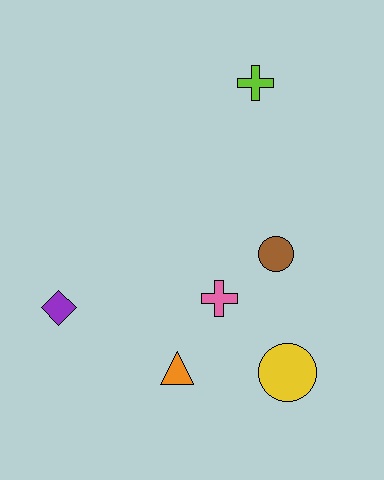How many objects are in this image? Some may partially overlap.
There are 6 objects.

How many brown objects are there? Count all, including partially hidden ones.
There is 1 brown object.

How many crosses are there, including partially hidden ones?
There are 2 crosses.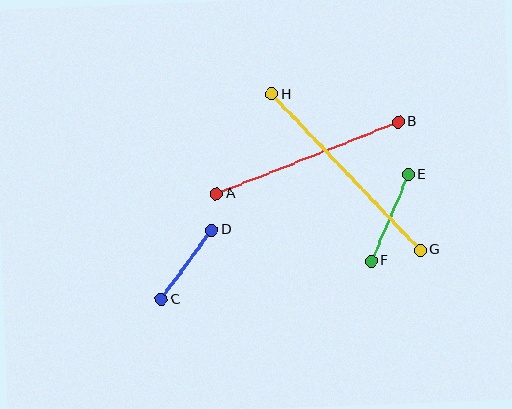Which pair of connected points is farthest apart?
Points G and H are farthest apart.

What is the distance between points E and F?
The distance is approximately 94 pixels.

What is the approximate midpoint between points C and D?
The midpoint is at approximately (187, 265) pixels.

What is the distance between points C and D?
The distance is approximately 86 pixels.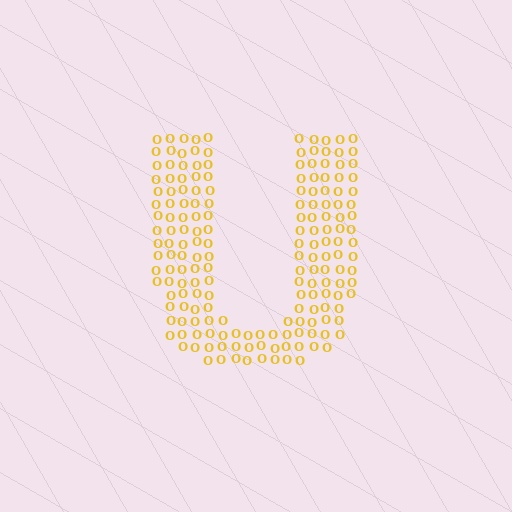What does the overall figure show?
The overall figure shows the letter U.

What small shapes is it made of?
It is made of small letter O's.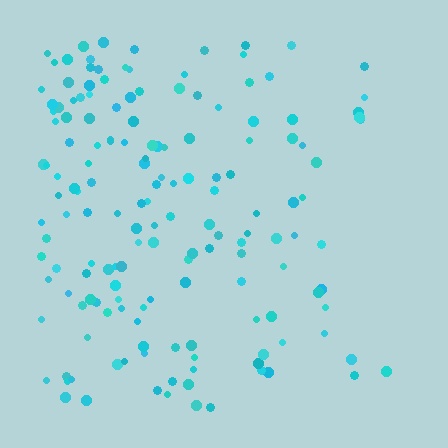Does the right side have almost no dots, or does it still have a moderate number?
Still a moderate number, just noticeably fewer than the left.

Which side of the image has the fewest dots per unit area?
The right.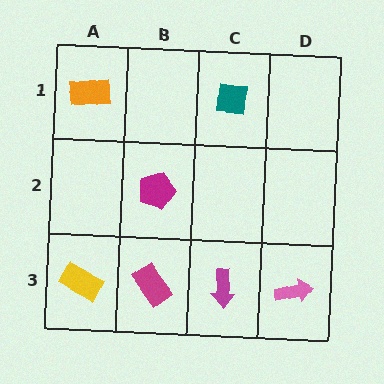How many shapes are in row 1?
2 shapes.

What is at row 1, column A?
An orange rectangle.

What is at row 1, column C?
A teal square.